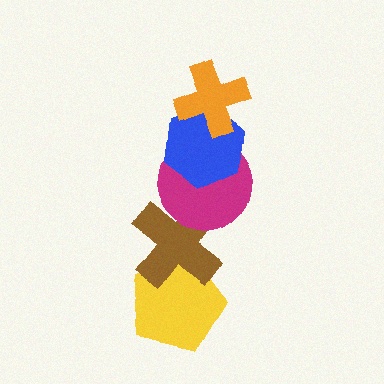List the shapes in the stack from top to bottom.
From top to bottom: the orange cross, the blue hexagon, the magenta circle, the brown cross, the yellow pentagon.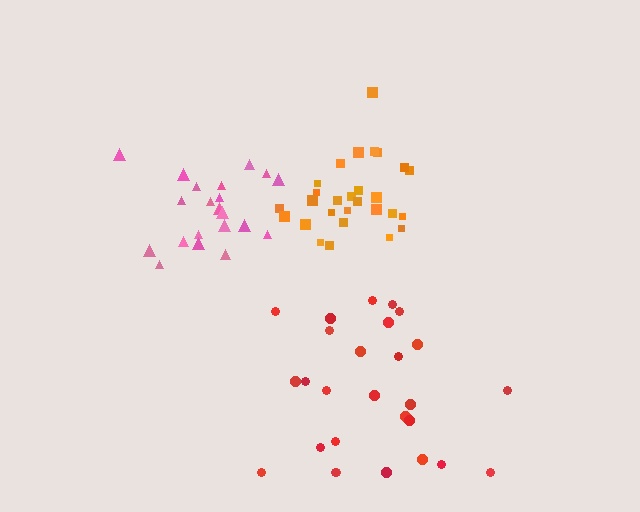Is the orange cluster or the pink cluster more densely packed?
Orange.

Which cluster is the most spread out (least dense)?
Red.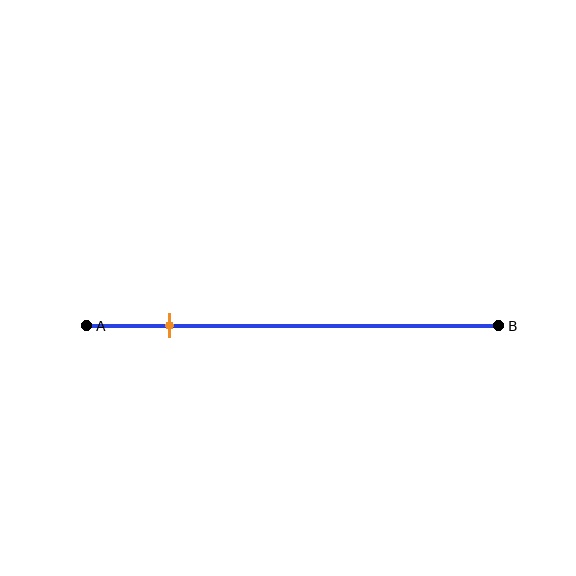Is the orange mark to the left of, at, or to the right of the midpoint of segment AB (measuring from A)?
The orange mark is to the left of the midpoint of segment AB.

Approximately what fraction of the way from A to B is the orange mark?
The orange mark is approximately 20% of the way from A to B.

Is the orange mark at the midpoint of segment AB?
No, the mark is at about 20% from A, not at the 50% midpoint.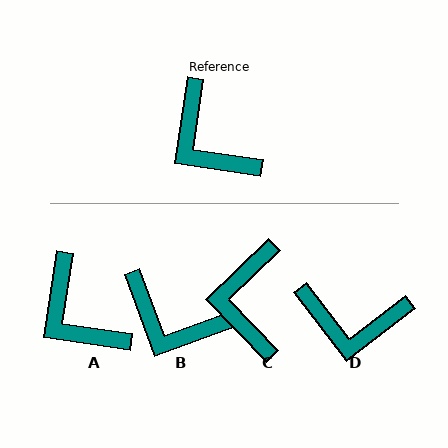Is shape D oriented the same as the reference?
No, it is off by about 46 degrees.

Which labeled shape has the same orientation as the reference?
A.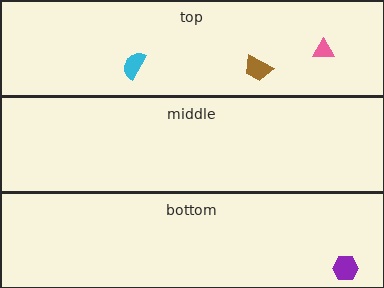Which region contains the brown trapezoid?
The top region.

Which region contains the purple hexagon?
The bottom region.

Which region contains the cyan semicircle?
The top region.